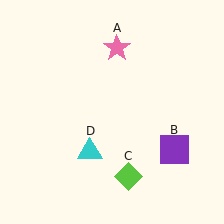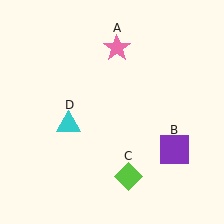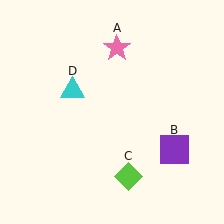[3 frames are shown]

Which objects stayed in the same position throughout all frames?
Pink star (object A) and purple square (object B) and lime diamond (object C) remained stationary.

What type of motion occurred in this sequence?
The cyan triangle (object D) rotated clockwise around the center of the scene.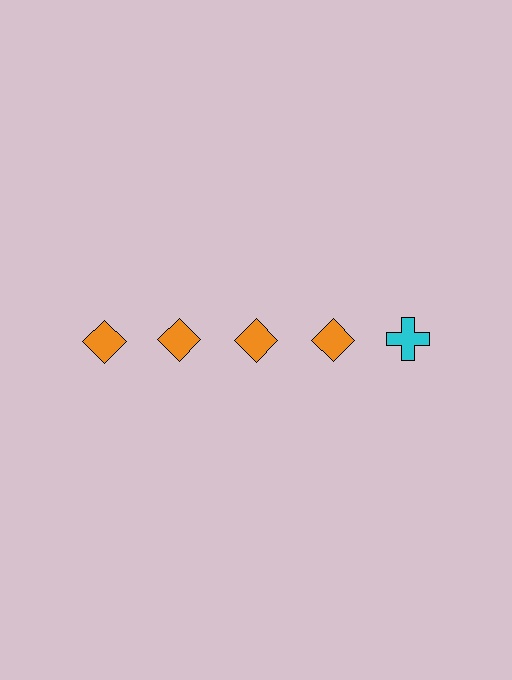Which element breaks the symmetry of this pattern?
The cyan cross in the top row, rightmost column breaks the symmetry. All other shapes are orange diamonds.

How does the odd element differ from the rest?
It differs in both color (cyan instead of orange) and shape (cross instead of diamond).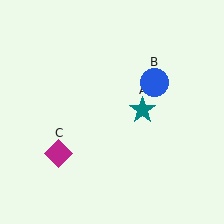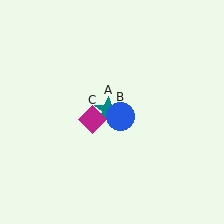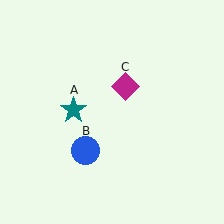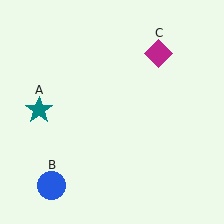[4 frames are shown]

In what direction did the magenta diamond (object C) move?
The magenta diamond (object C) moved up and to the right.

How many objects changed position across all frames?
3 objects changed position: teal star (object A), blue circle (object B), magenta diamond (object C).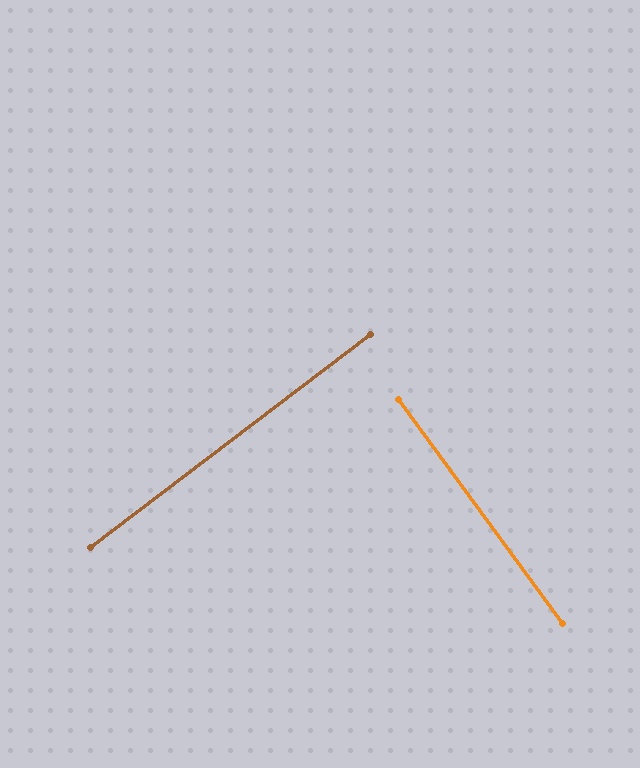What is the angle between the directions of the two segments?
Approximately 89 degrees.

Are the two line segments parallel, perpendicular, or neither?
Perpendicular — they meet at approximately 89°.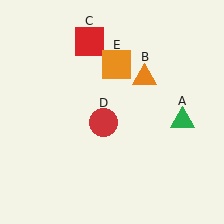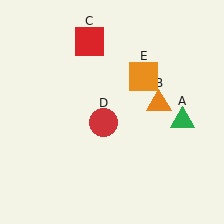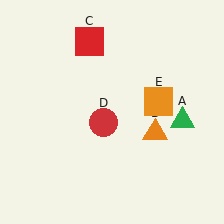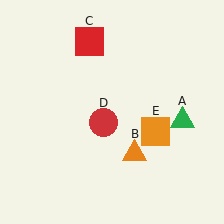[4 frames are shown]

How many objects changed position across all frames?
2 objects changed position: orange triangle (object B), orange square (object E).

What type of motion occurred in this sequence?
The orange triangle (object B), orange square (object E) rotated clockwise around the center of the scene.